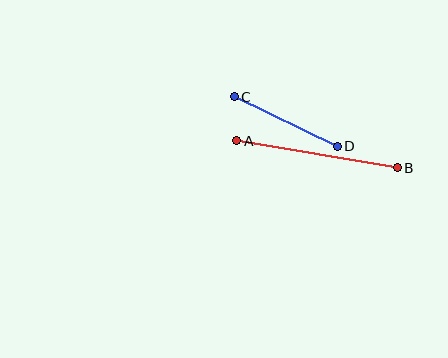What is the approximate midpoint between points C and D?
The midpoint is at approximately (286, 122) pixels.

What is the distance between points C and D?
The distance is approximately 114 pixels.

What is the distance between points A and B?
The distance is approximately 163 pixels.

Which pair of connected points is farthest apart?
Points A and B are farthest apart.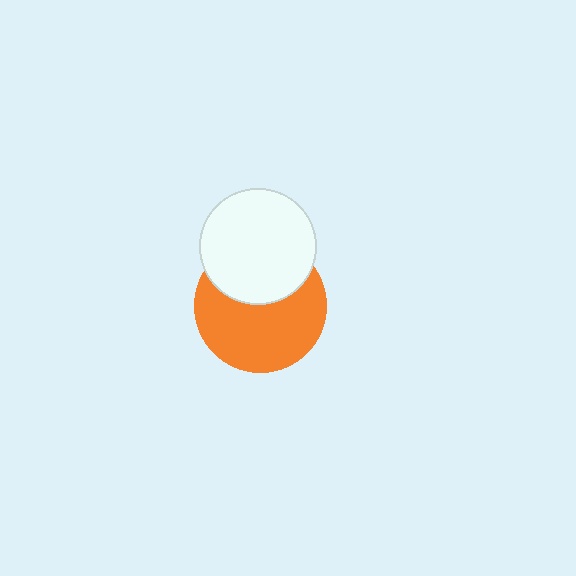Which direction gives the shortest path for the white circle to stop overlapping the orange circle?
Moving up gives the shortest separation.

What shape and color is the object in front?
The object in front is a white circle.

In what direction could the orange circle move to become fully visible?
The orange circle could move down. That would shift it out from behind the white circle entirely.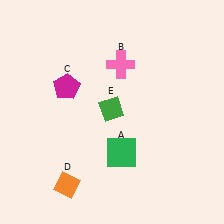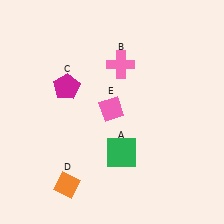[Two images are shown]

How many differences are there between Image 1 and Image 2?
There is 1 difference between the two images.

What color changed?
The diamond (E) changed from green in Image 1 to pink in Image 2.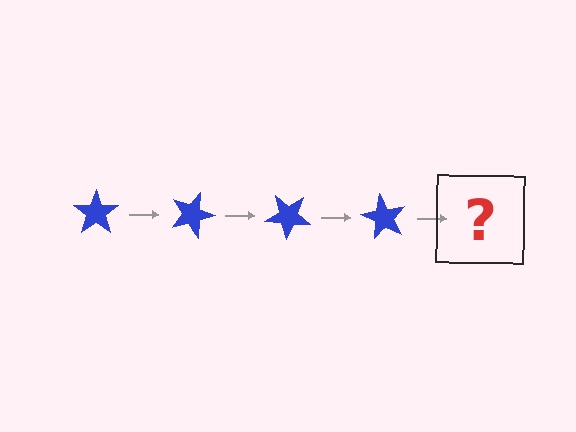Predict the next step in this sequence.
The next step is a blue star rotated 80 degrees.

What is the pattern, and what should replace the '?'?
The pattern is that the star rotates 20 degrees each step. The '?' should be a blue star rotated 80 degrees.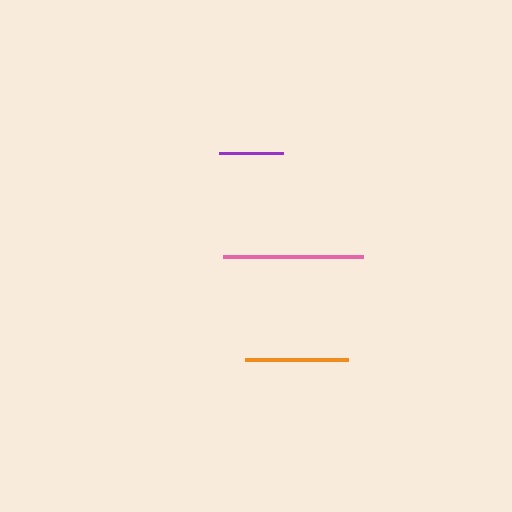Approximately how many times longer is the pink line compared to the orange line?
The pink line is approximately 1.4 times the length of the orange line.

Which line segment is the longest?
The pink line is the longest at approximately 140 pixels.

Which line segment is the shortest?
The purple line is the shortest at approximately 64 pixels.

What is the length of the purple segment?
The purple segment is approximately 64 pixels long.